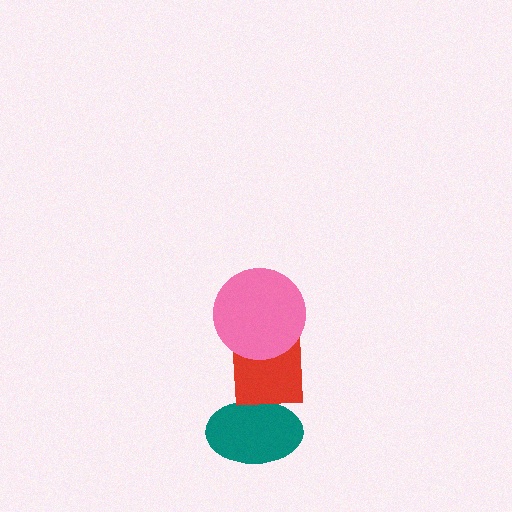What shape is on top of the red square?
The pink circle is on top of the red square.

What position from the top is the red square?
The red square is 2nd from the top.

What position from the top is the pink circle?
The pink circle is 1st from the top.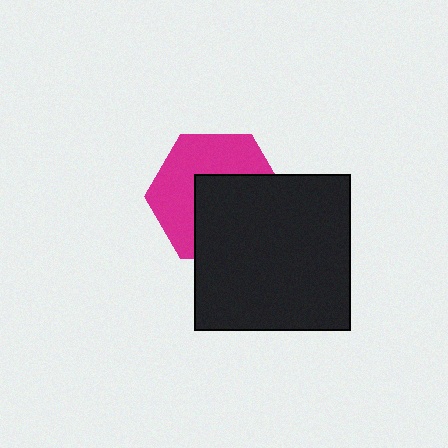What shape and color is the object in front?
The object in front is a black square.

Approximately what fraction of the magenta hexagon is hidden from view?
Roughly 50% of the magenta hexagon is hidden behind the black square.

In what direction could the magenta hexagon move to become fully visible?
The magenta hexagon could move toward the upper-left. That would shift it out from behind the black square entirely.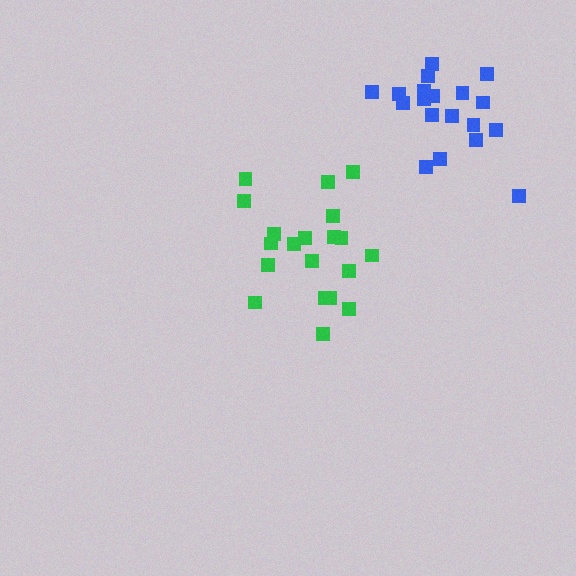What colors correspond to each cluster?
The clusters are colored: green, blue.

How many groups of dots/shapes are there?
There are 2 groups.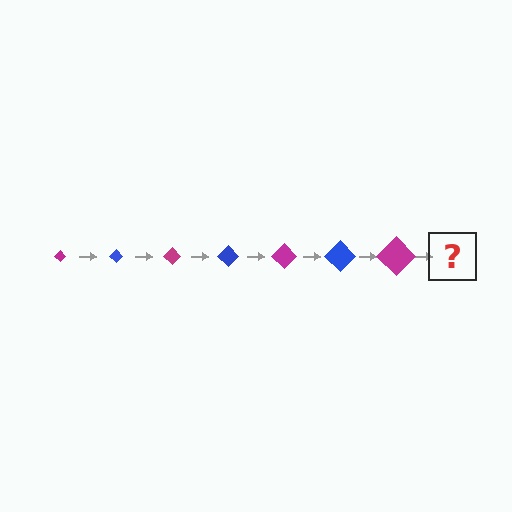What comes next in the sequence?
The next element should be a blue diamond, larger than the previous one.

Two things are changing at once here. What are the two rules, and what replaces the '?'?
The two rules are that the diamond grows larger each step and the color cycles through magenta and blue. The '?' should be a blue diamond, larger than the previous one.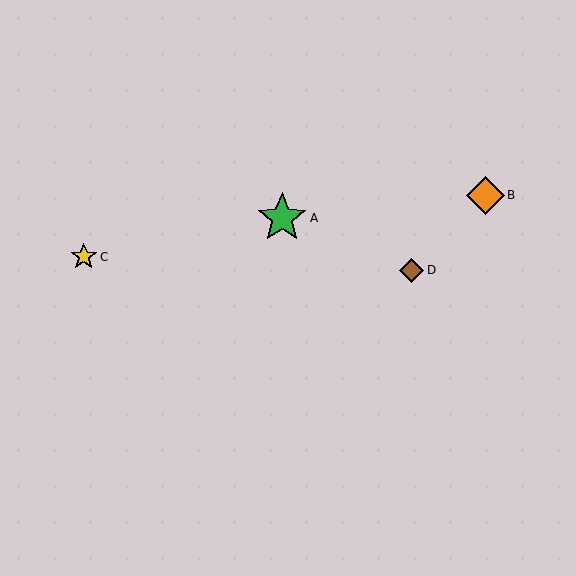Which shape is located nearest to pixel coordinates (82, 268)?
The yellow star (labeled C) at (84, 257) is nearest to that location.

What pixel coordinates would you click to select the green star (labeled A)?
Click at (282, 218) to select the green star A.